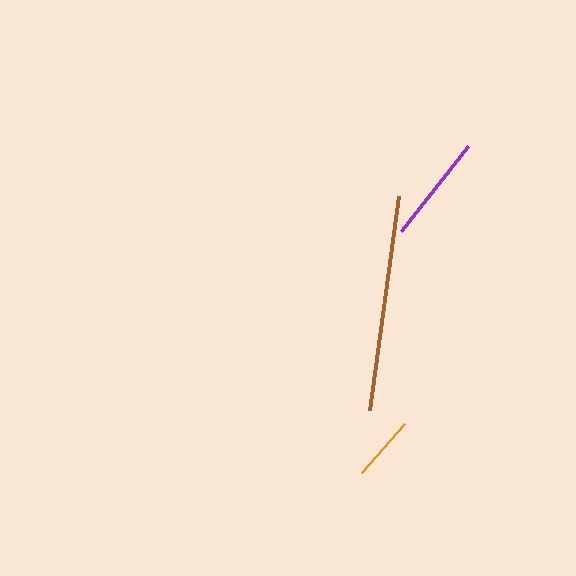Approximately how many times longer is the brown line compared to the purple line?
The brown line is approximately 2.0 times the length of the purple line.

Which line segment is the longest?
The brown line is the longest at approximately 216 pixels.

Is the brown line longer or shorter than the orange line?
The brown line is longer than the orange line.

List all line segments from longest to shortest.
From longest to shortest: brown, purple, orange.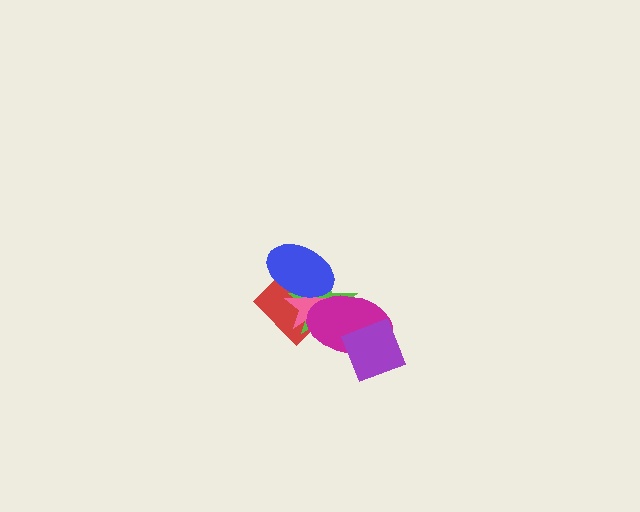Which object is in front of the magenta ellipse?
The purple diamond is in front of the magenta ellipse.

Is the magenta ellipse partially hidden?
Yes, it is partially covered by another shape.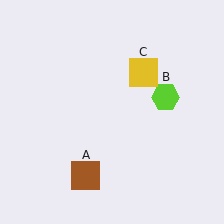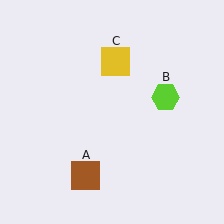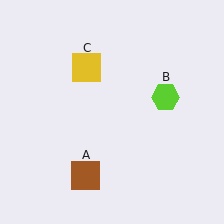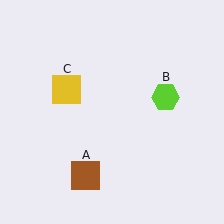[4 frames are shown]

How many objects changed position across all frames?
1 object changed position: yellow square (object C).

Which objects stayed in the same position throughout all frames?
Brown square (object A) and lime hexagon (object B) remained stationary.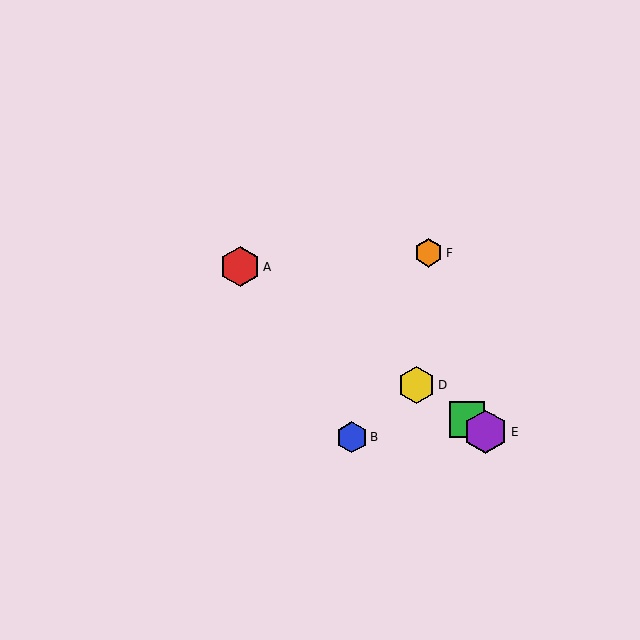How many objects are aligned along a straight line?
4 objects (A, C, D, E) are aligned along a straight line.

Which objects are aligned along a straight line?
Objects A, C, D, E are aligned along a straight line.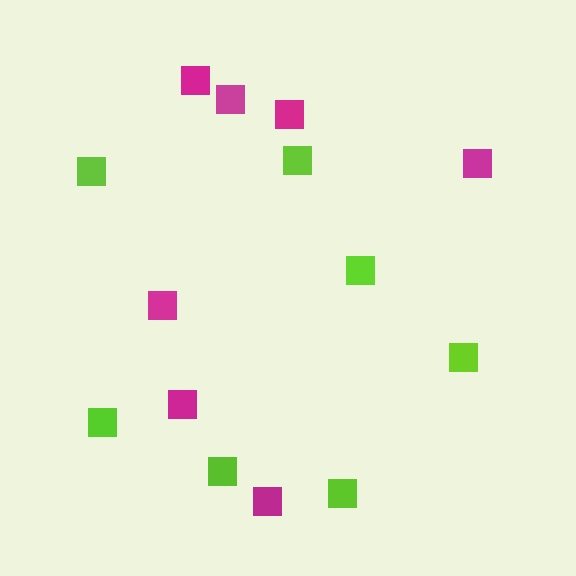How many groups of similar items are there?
There are 2 groups: one group of lime squares (7) and one group of magenta squares (7).